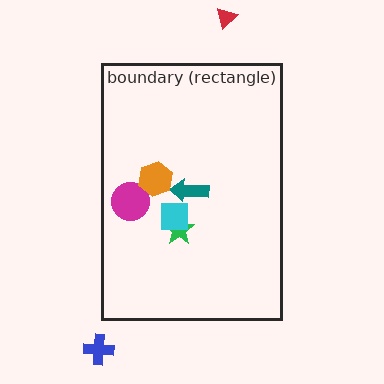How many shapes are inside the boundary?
5 inside, 2 outside.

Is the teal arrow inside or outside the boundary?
Inside.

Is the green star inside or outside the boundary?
Inside.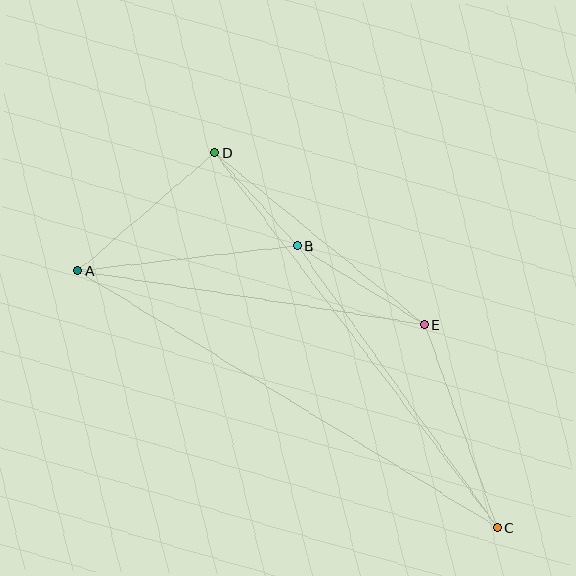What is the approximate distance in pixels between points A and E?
The distance between A and E is approximately 351 pixels.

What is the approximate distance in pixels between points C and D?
The distance between C and D is approximately 470 pixels.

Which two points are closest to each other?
Points B and D are closest to each other.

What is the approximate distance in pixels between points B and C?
The distance between B and C is approximately 345 pixels.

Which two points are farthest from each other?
Points A and C are farthest from each other.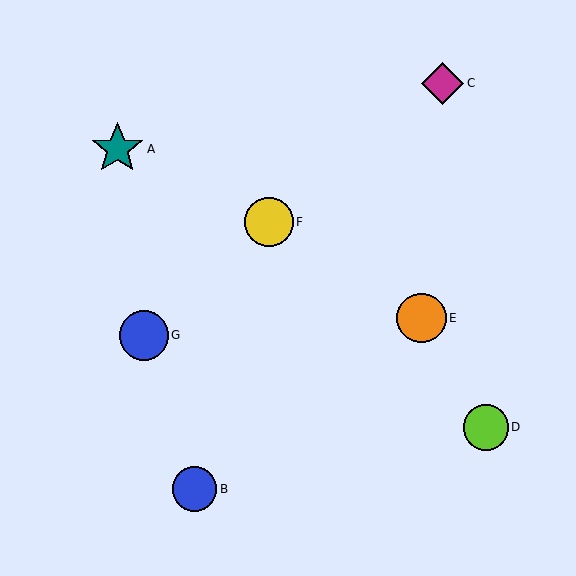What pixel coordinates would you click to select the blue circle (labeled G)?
Click at (144, 335) to select the blue circle G.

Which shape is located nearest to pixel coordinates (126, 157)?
The teal star (labeled A) at (117, 149) is nearest to that location.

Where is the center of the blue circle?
The center of the blue circle is at (195, 489).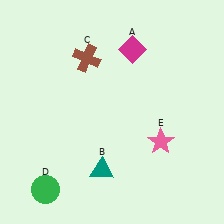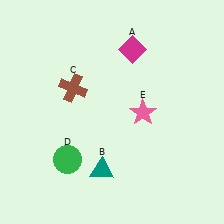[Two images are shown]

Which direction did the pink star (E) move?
The pink star (E) moved up.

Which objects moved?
The objects that moved are: the brown cross (C), the green circle (D), the pink star (E).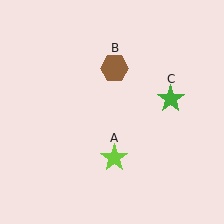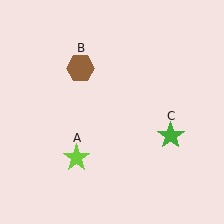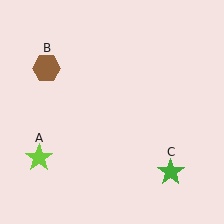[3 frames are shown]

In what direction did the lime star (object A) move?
The lime star (object A) moved left.